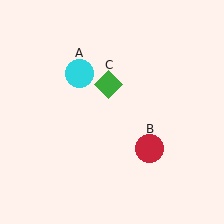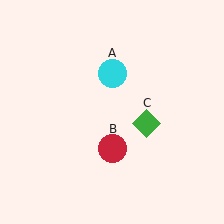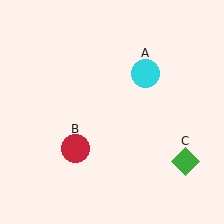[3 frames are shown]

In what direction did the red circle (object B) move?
The red circle (object B) moved left.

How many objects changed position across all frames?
3 objects changed position: cyan circle (object A), red circle (object B), green diamond (object C).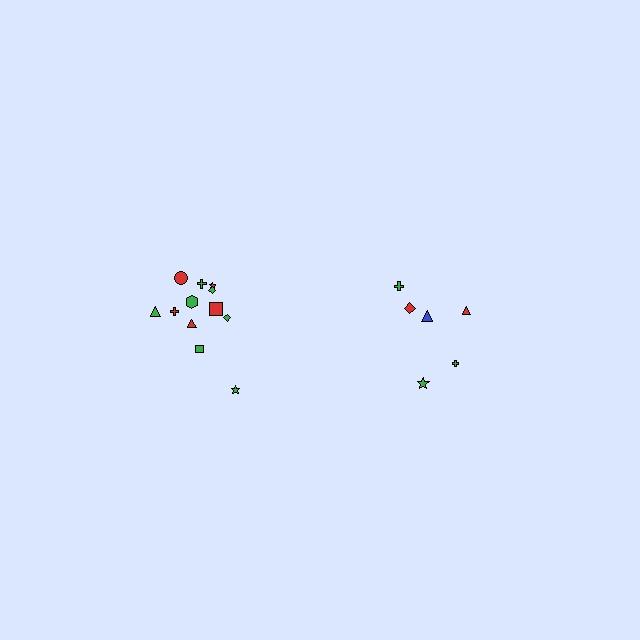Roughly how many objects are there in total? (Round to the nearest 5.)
Roughly 20 objects in total.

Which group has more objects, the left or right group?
The left group.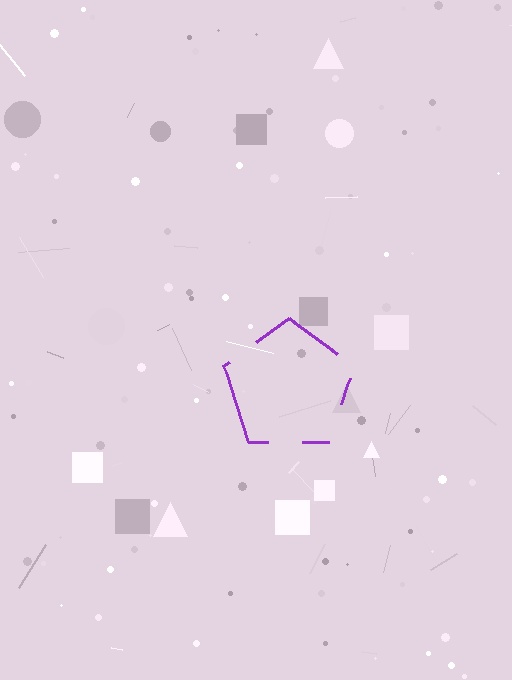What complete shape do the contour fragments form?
The contour fragments form a pentagon.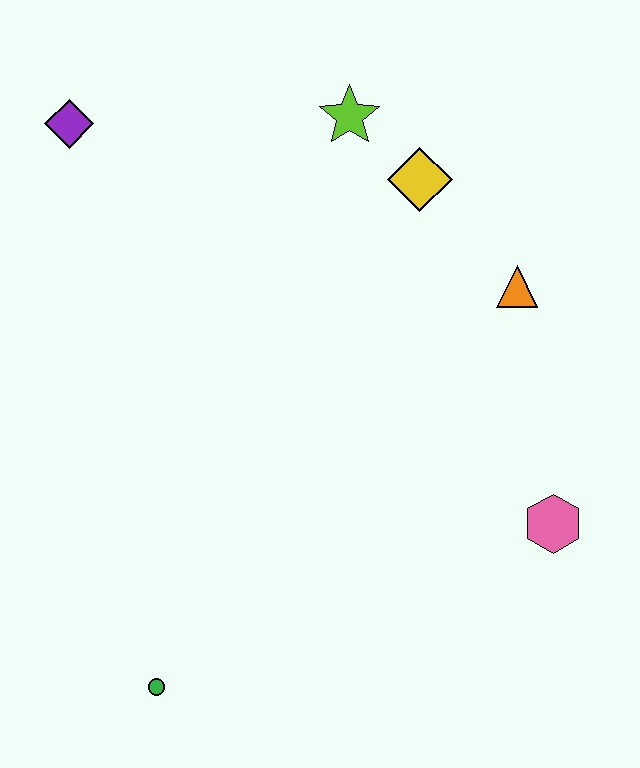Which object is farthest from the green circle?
The lime star is farthest from the green circle.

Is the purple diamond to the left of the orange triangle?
Yes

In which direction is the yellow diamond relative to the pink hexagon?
The yellow diamond is above the pink hexagon.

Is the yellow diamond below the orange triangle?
No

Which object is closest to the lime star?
The yellow diamond is closest to the lime star.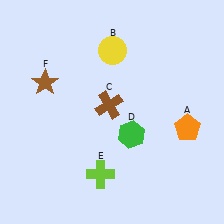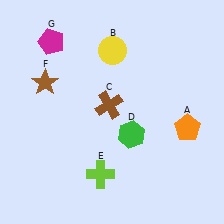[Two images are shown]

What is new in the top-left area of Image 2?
A magenta pentagon (G) was added in the top-left area of Image 2.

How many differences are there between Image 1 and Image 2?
There is 1 difference between the two images.